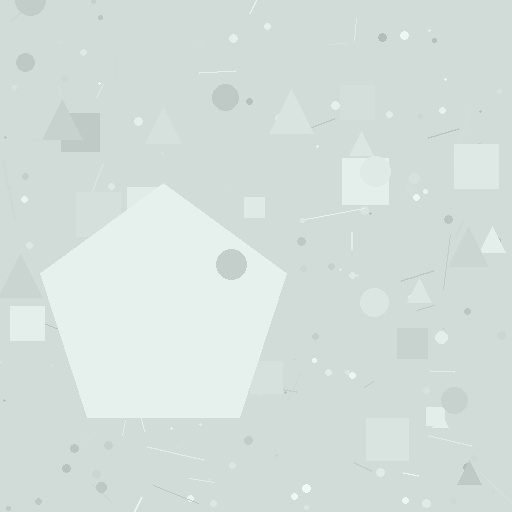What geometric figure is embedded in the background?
A pentagon is embedded in the background.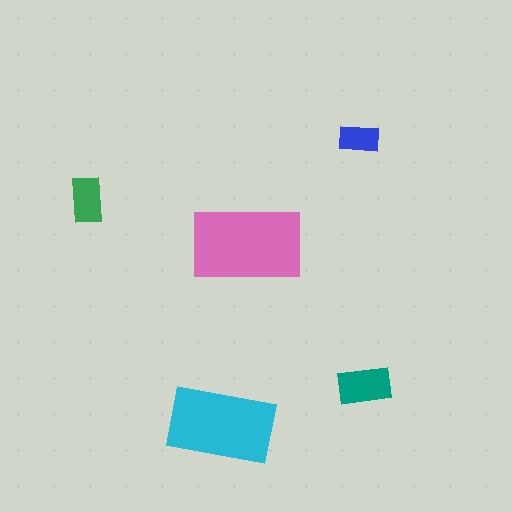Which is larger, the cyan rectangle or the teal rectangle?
The cyan one.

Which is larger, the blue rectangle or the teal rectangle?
The teal one.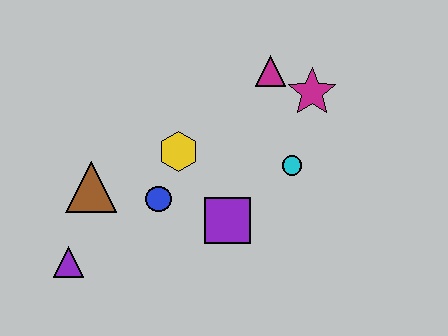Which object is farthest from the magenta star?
The purple triangle is farthest from the magenta star.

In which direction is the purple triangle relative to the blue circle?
The purple triangle is to the left of the blue circle.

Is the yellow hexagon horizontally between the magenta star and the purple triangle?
Yes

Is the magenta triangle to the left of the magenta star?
Yes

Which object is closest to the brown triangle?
The blue circle is closest to the brown triangle.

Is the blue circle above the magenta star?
No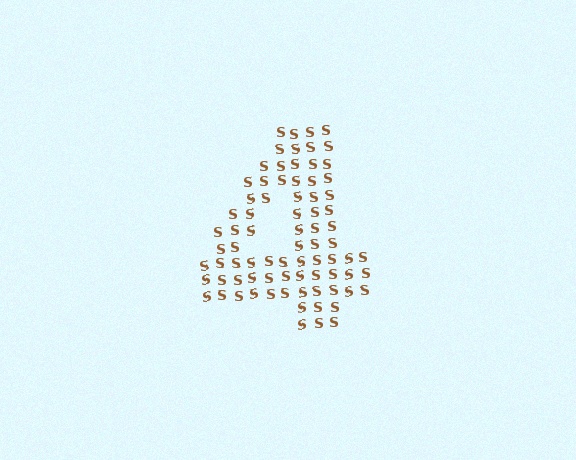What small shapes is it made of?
It is made of small letter S's.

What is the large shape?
The large shape is the digit 4.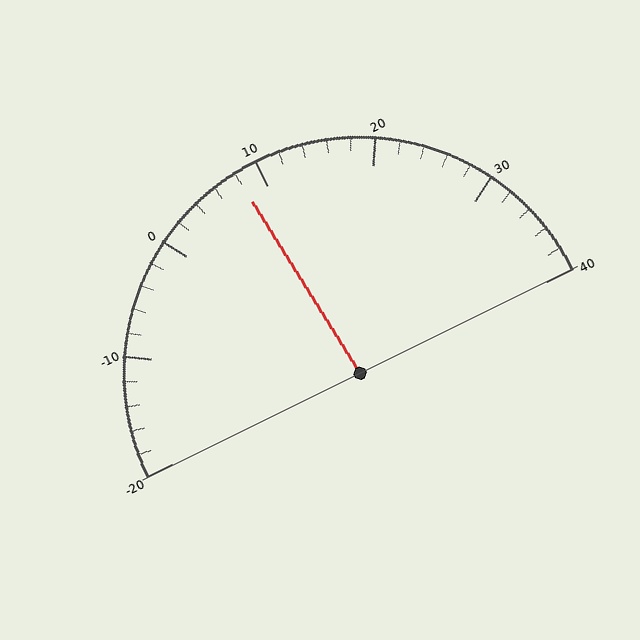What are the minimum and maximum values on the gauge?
The gauge ranges from -20 to 40.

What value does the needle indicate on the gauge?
The needle indicates approximately 8.